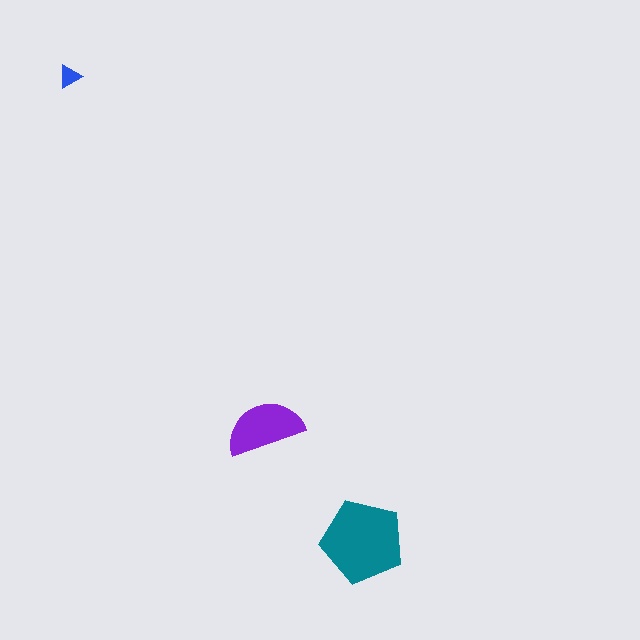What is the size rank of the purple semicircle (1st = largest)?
2nd.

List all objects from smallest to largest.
The blue triangle, the purple semicircle, the teal pentagon.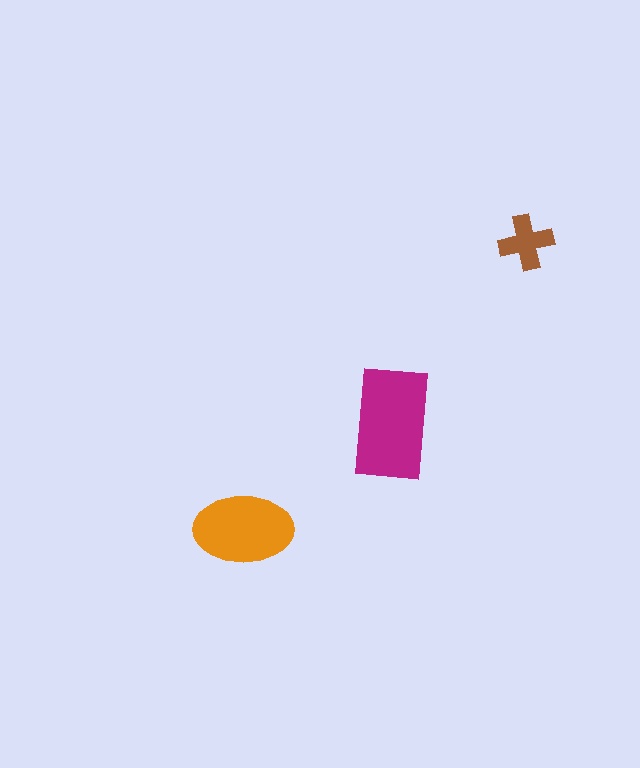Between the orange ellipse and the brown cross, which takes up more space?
The orange ellipse.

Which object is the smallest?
The brown cross.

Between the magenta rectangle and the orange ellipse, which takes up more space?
The magenta rectangle.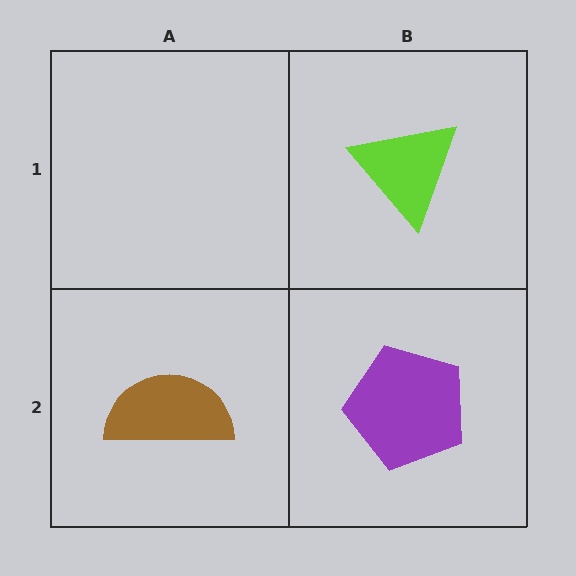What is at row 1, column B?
A lime triangle.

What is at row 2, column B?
A purple pentagon.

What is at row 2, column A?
A brown semicircle.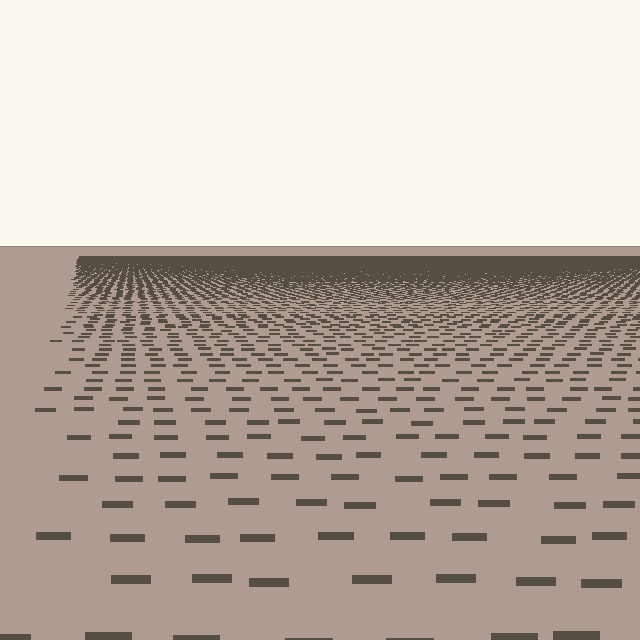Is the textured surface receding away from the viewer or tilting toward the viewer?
The surface is receding away from the viewer. Texture elements get smaller and denser toward the top.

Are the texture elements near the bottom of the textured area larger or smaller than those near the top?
Larger. Near the bottom, elements are closer to the viewer and appear at a bigger on-screen size.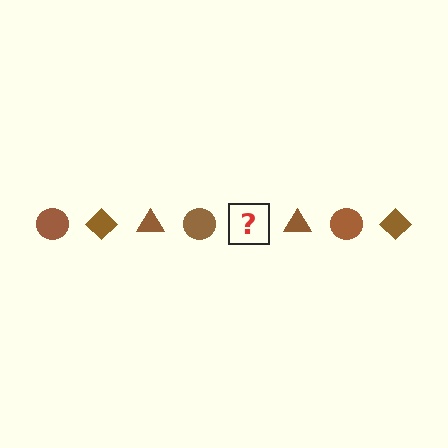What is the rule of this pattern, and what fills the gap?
The rule is that the pattern cycles through circle, diamond, triangle shapes in brown. The gap should be filled with a brown diamond.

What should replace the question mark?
The question mark should be replaced with a brown diamond.